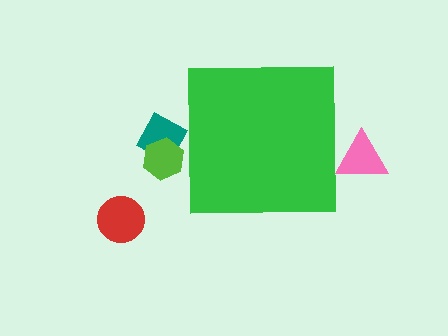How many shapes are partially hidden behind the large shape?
3 shapes are partially hidden.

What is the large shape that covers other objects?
A green square.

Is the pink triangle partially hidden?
Yes, the pink triangle is partially hidden behind the green square.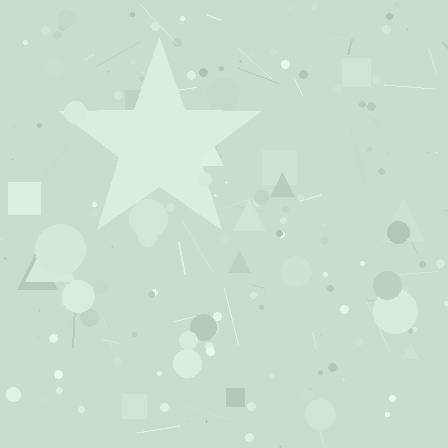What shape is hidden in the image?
A star is hidden in the image.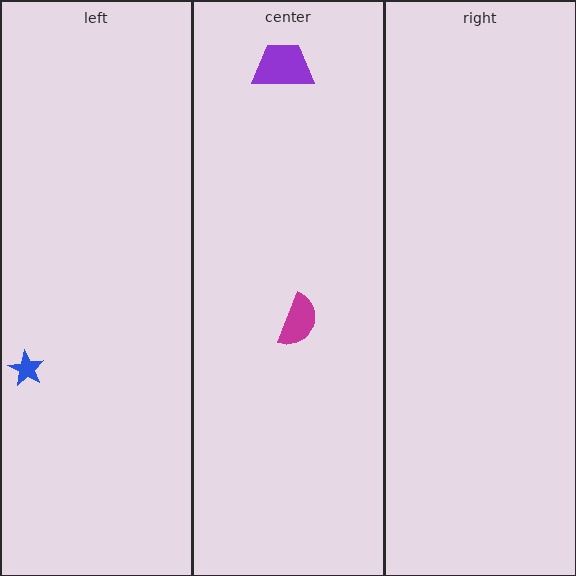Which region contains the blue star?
The left region.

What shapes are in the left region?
The blue star.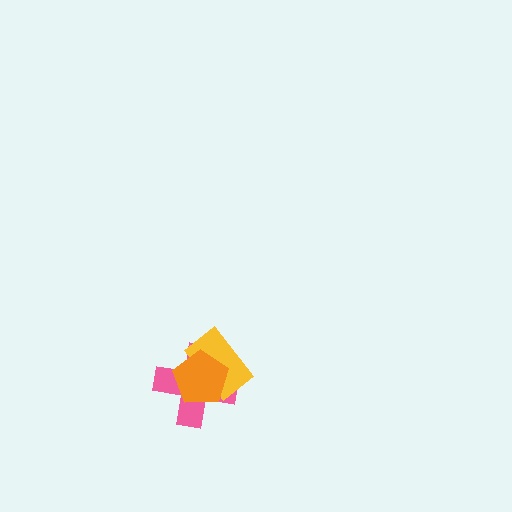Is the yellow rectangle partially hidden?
Yes, it is partially covered by another shape.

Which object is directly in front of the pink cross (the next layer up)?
The yellow rectangle is directly in front of the pink cross.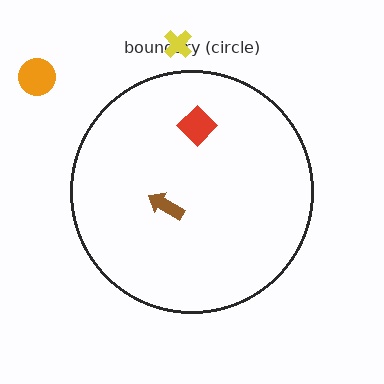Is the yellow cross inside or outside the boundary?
Outside.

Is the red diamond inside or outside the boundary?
Inside.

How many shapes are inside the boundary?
2 inside, 2 outside.